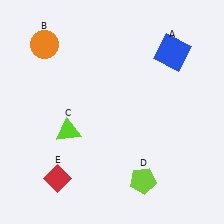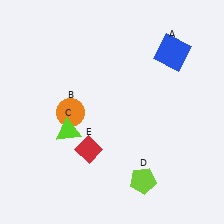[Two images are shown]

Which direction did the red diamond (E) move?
The red diamond (E) moved right.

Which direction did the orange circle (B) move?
The orange circle (B) moved down.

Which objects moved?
The objects that moved are: the orange circle (B), the red diamond (E).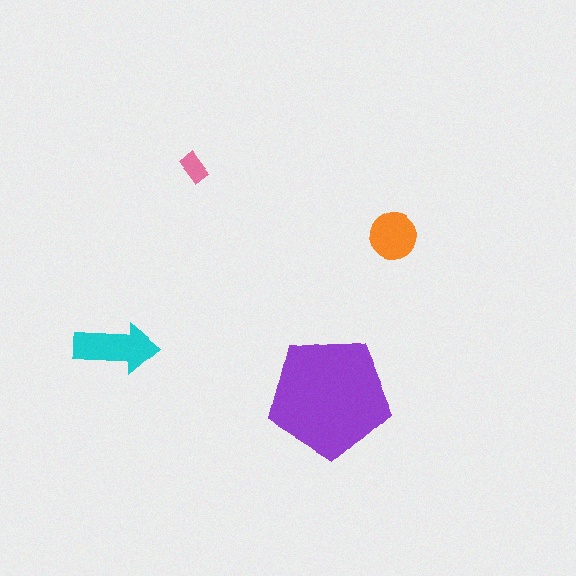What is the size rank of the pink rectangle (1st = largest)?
4th.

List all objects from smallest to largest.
The pink rectangle, the orange circle, the cyan arrow, the purple pentagon.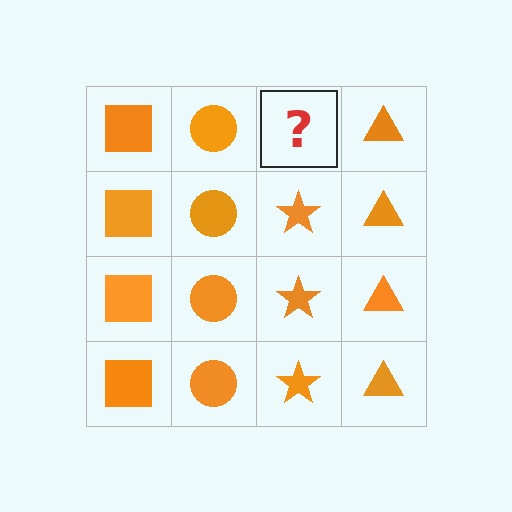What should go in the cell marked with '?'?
The missing cell should contain an orange star.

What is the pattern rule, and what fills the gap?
The rule is that each column has a consistent shape. The gap should be filled with an orange star.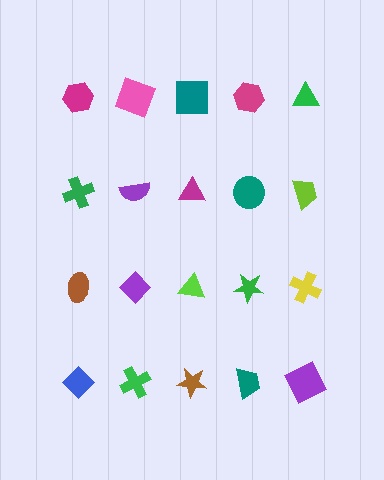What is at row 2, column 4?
A teal circle.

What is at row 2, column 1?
A green cross.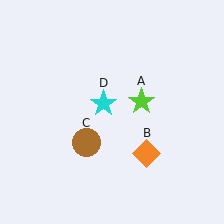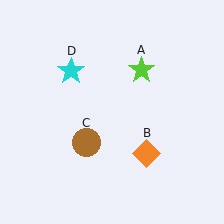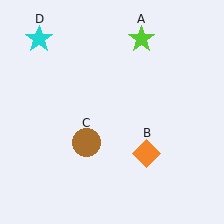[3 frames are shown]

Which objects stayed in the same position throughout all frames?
Orange diamond (object B) and brown circle (object C) remained stationary.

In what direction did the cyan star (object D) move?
The cyan star (object D) moved up and to the left.